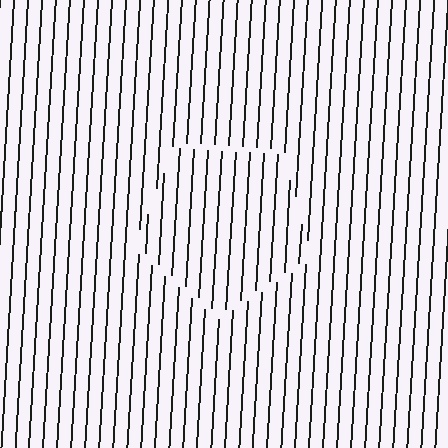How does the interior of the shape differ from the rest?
The interior of the shape contains the same grating, shifted by half a period — the contour is defined by the phase discontinuity where line-ends from the inner and outer gratings abut.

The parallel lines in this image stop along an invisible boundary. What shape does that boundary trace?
An illusory pentagon. The interior of the shape contains the same grating, shifted by half a period — the contour is defined by the phase discontinuity where line-ends from the inner and outer gratings abut.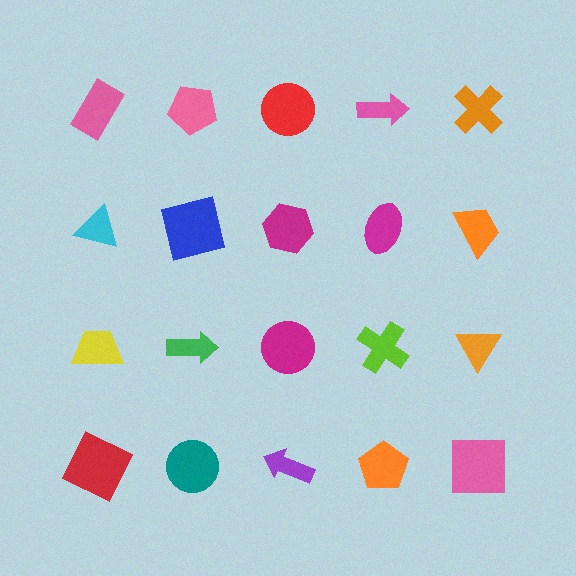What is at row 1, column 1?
A pink rectangle.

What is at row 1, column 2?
A pink pentagon.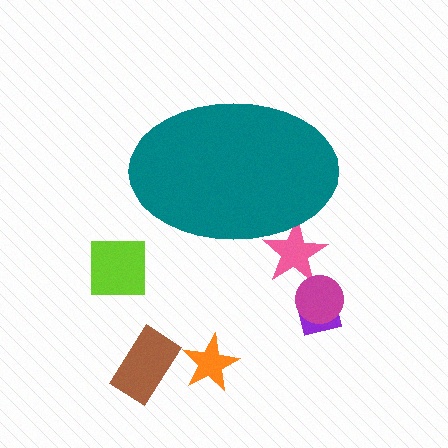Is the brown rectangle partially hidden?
No, the brown rectangle is fully visible.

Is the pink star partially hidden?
Yes, the pink star is partially hidden behind the teal ellipse.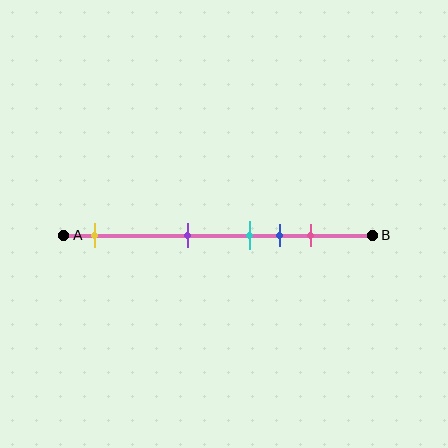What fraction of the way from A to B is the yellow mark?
The yellow mark is approximately 10% (0.1) of the way from A to B.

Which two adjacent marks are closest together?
The cyan and blue marks are the closest adjacent pair.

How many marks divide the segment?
There are 5 marks dividing the segment.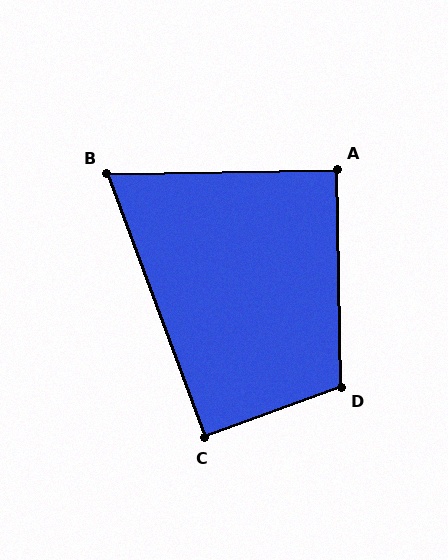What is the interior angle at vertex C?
Approximately 90 degrees (approximately right).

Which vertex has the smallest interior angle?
B, at approximately 71 degrees.